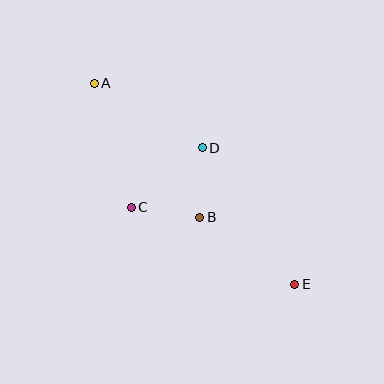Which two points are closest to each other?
Points B and C are closest to each other.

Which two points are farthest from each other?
Points A and E are farthest from each other.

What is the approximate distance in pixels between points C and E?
The distance between C and E is approximately 181 pixels.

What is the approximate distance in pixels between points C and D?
The distance between C and D is approximately 93 pixels.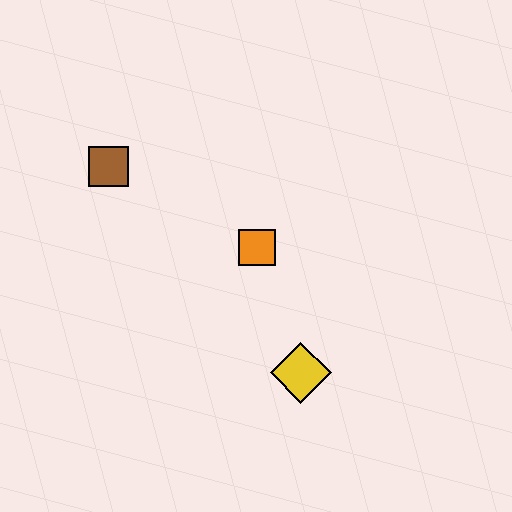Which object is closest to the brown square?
The orange square is closest to the brown square.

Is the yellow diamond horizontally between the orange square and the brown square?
No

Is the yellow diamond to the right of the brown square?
Yes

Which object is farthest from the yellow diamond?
The brown square is farthest from the yellow diamond.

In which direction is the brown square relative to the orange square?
The brown square is to the left of the orange square.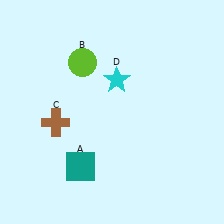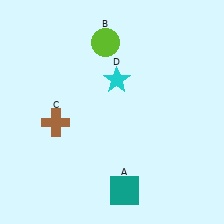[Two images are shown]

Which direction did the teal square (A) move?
The teal square (A) moved right.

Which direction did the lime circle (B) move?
The lime circle (B) moved right.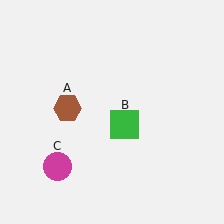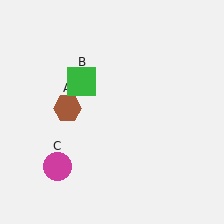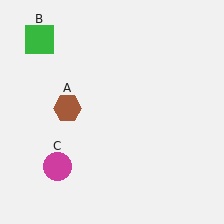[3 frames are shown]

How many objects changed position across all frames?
1 object changed position: green square (object B).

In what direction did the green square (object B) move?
The green square (object B) moved up and to the left.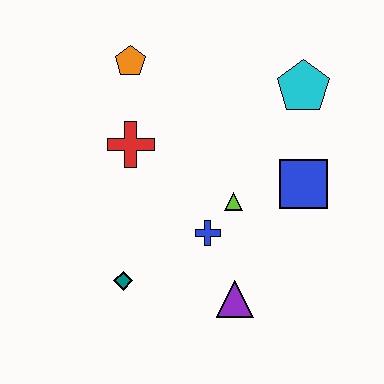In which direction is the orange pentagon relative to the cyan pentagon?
The orange pentagon is to the left of the cyan pentagon.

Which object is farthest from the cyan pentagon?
The teal diamond is farthest from the cyan pentagon.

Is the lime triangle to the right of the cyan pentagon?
No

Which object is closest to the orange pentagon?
The red cross is closest to the orange pentagon.